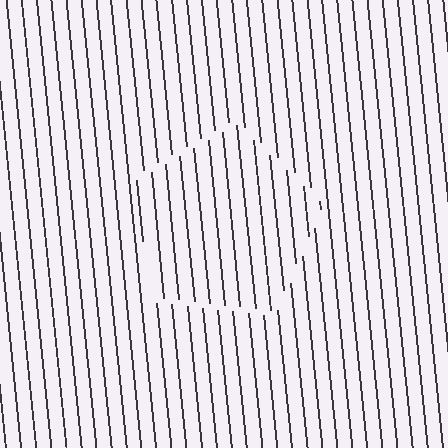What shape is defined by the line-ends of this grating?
An illusory pentagon. The interior of the shape contains the same grating, shifted by half a period — the contour is defined by the phase discontinuity where line-ends from the inner and outer gratings abut.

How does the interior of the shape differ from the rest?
The interior of the shape contains the same grating, shifted by half a period — the contour is defined by the phase discontinuity where line-ends from the inner and outer gratings abut.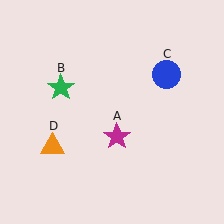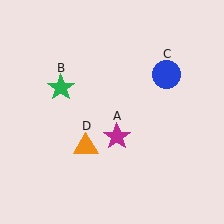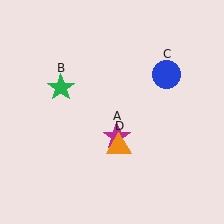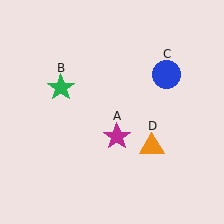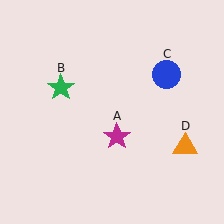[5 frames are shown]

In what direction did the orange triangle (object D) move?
The orange triangle (object D) moved right.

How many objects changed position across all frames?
1 object changed position: orange triangle (object D).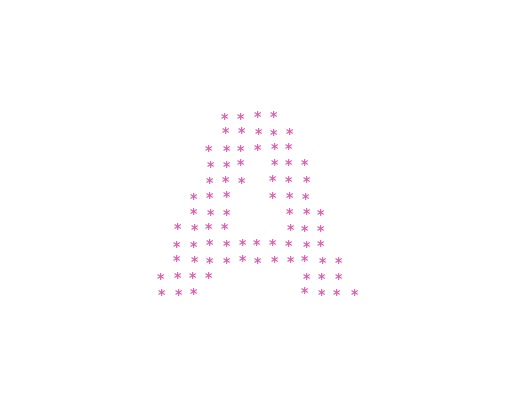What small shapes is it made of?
It is made of small asterisks.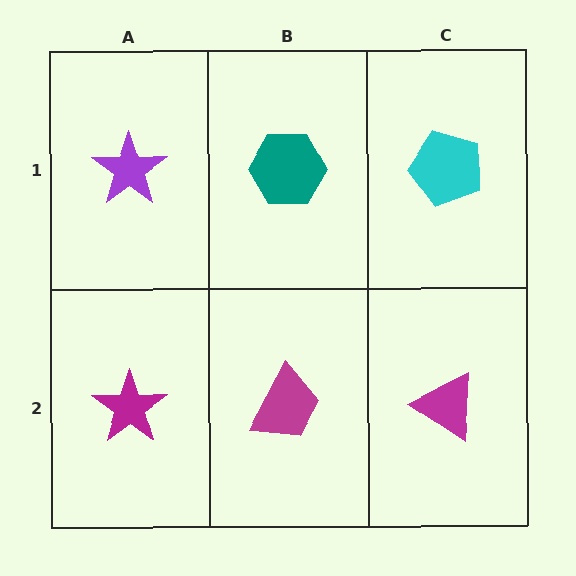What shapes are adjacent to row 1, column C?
A magenta triangle (row 2, column C), a teal hexagon (row 1, column B).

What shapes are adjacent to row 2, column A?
A purple star (row 1, column A), a magenta trapezoid (row 2, column B).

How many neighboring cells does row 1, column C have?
2.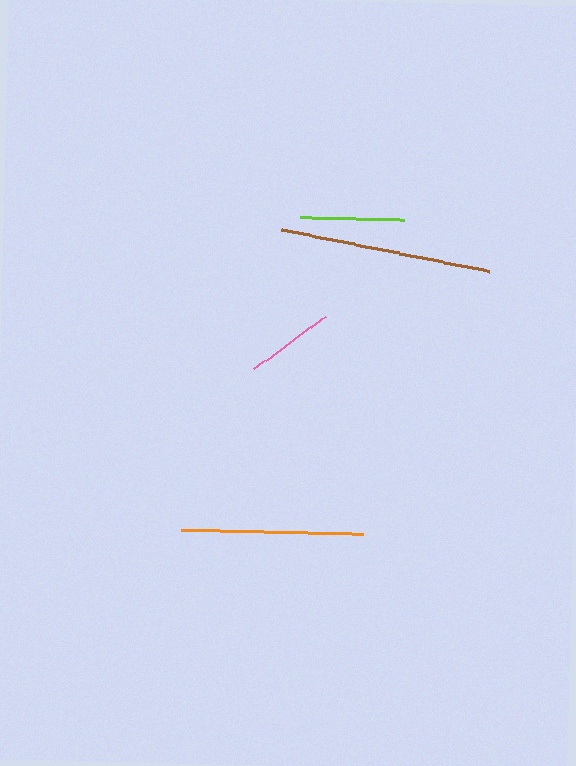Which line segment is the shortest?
The pink line is the shortest at approximately 89 pixels.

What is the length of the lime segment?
The lime segment is approximately 104 pixels long.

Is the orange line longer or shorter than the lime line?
The orange line is longer than the lime line.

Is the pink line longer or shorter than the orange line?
The orange line is longer than the pink line.